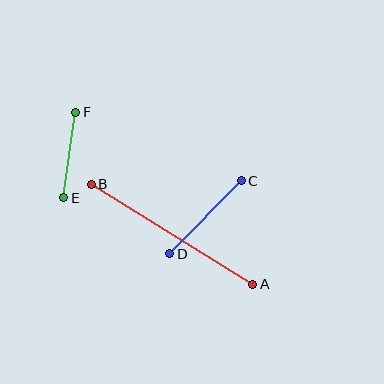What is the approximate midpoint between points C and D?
The midpoint is at approximately (205, 217) pixels.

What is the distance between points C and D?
The distance is approximately 102 pixels.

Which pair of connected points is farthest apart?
Points A and B are farthest apart.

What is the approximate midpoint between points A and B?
The midpoint is at approximately (172, 234) pixels.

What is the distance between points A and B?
The distance is approximately 190 pixels.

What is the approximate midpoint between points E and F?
The midpoint is at approximately (70, 155) pixels.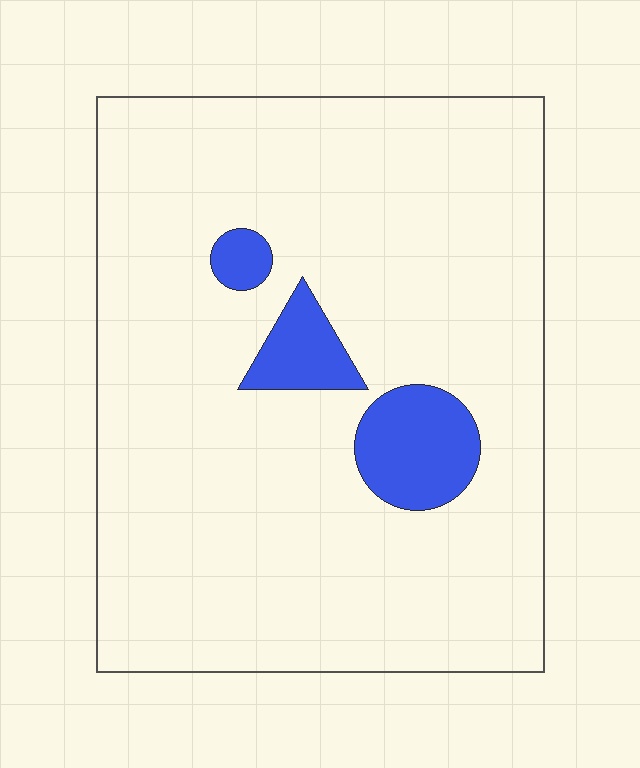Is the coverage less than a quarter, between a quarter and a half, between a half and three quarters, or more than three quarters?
Less than a quarter.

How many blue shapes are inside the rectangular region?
3.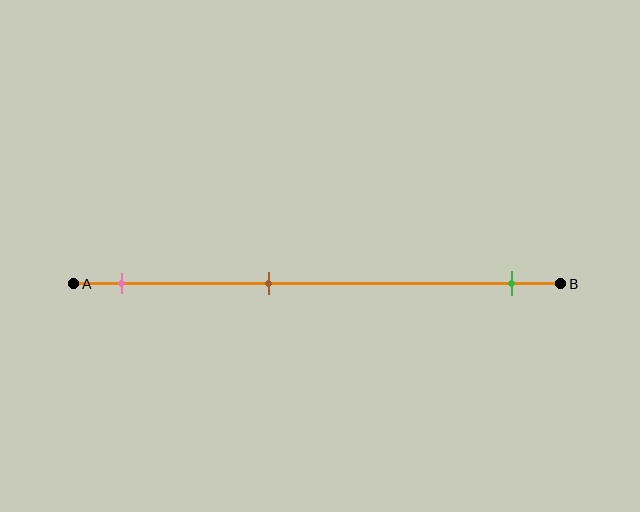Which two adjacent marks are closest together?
The pink and brown marks are the closest adjacent pair.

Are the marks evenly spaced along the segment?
No, the marks are not evenly spaced.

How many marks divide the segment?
There are 3 marks dividing the segment.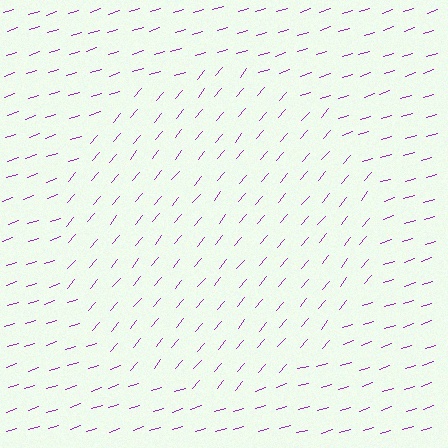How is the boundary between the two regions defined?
The boundary is defined purely by a change in line orientation (approximately 33 degrees difference). All lines are the same color and thickness.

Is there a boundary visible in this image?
Yes, there is a texture boundary formed by a change in line orientation.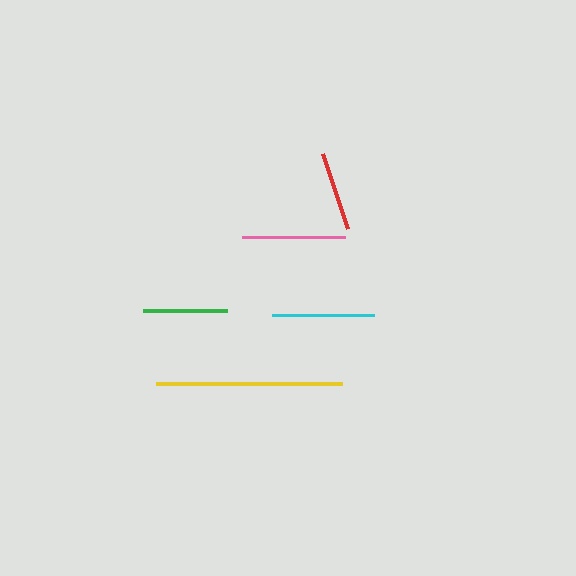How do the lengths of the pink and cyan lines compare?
The pink and cyan lines are approximately the same length.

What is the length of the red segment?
The red segment is approximately 79 pixels long.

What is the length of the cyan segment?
The cyan segment is approximately 103 pixels long.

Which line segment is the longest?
The yellow line is the longest at approximately 186 pixels.